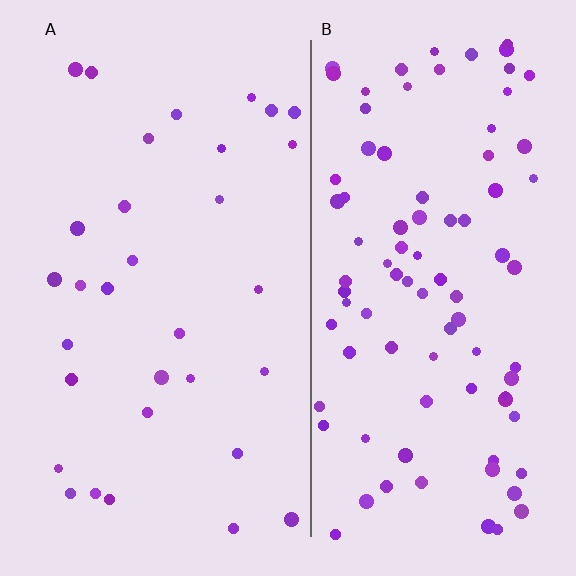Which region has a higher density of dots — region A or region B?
B (the right).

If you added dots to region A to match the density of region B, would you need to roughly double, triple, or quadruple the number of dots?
Approximately triple.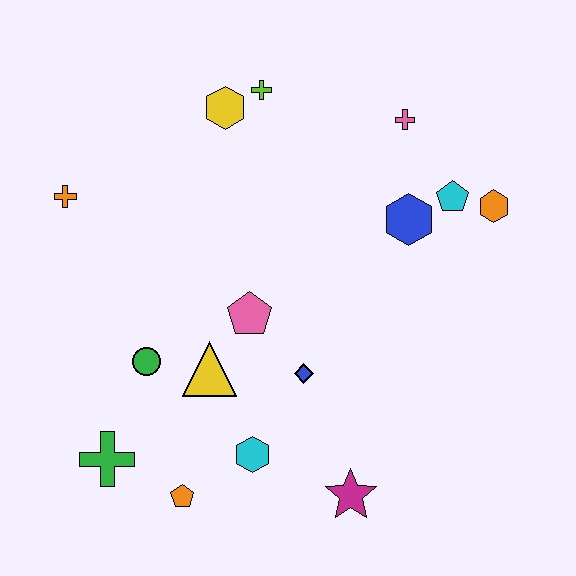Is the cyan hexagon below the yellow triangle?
Yes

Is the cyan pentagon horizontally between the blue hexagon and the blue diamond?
No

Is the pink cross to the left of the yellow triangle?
No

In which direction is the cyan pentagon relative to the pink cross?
The cyan pentagon is below the pink cross.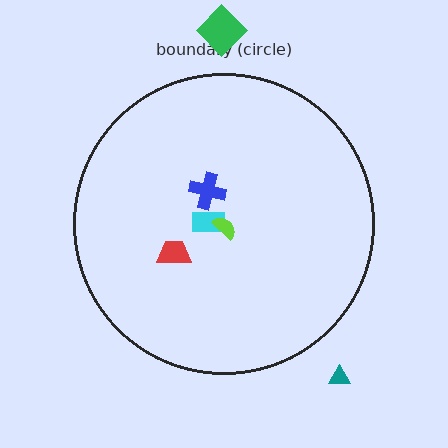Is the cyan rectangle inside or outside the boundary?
Inside.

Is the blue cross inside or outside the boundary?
Inside.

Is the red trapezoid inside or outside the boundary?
Inside.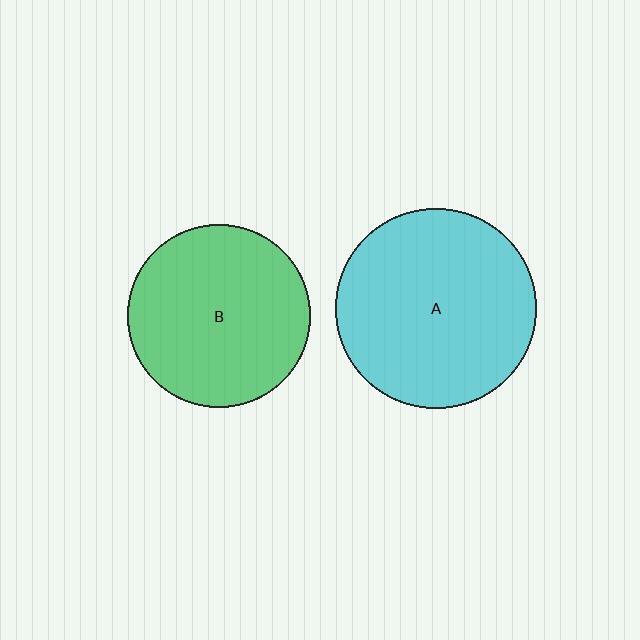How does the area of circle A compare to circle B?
Approximately 1.2 times.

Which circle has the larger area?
Circle A (cyan).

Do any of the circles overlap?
No, none of the circles overlap.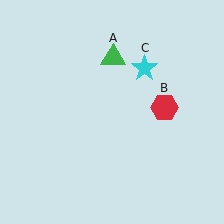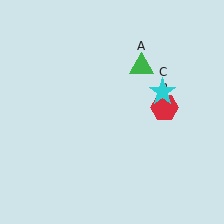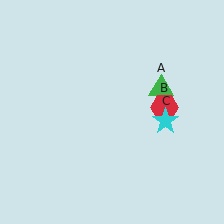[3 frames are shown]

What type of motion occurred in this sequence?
The green triangle (object A), cyan star (object C) rotated clockwise around the center of the scene.